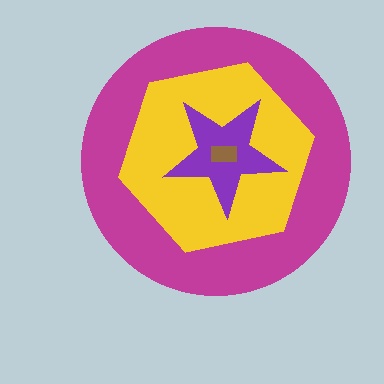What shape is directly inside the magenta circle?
The yellow hexagon.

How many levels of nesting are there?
4.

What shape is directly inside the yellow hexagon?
The purple star.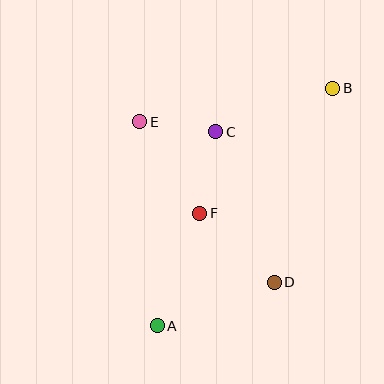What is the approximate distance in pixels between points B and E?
The distance between B and E is approximately 196 pixels.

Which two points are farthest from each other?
Points A and B are farthest from each other.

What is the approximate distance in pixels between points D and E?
The distance between D and E is approximately 209 pixels.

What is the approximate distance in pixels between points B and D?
The distance between B and D is approximately 203 pixels.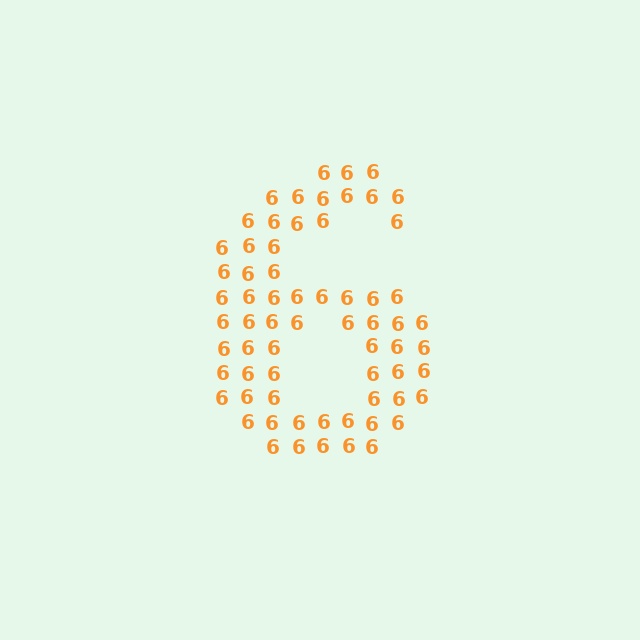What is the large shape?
The large shape is the digit 6.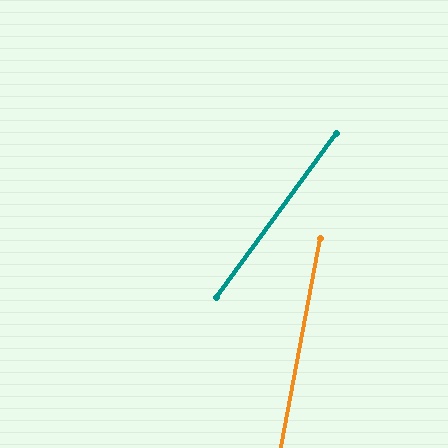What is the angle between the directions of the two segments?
Approximately 26 degrees.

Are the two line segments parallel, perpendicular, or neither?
Neither parallel nor perpendicular — they differ by about 26°.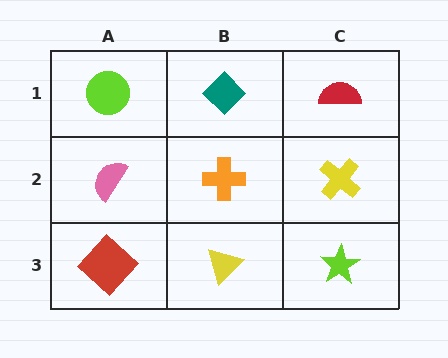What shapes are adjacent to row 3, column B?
An orange cross (row 2, column B), a red diamond (row 3, column A), a lime star (row 3, column C).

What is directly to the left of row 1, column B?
A lime circle.